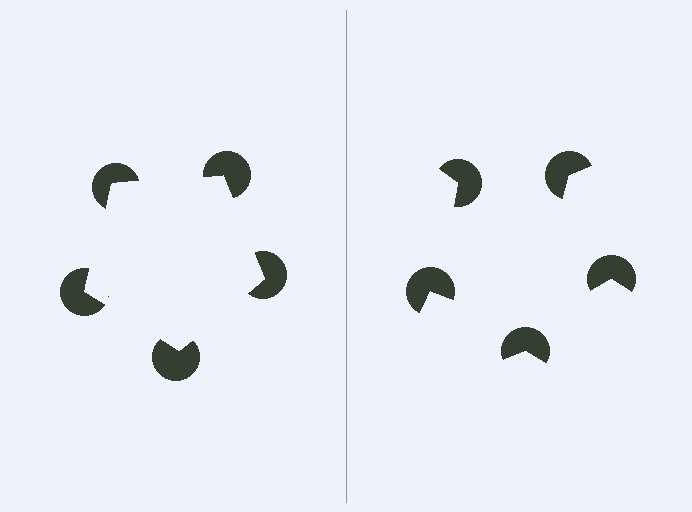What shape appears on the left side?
An illusory pentagon.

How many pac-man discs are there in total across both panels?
10 — 5 on each side.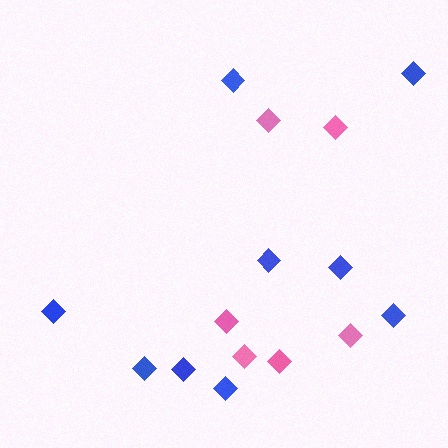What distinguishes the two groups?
There are 2 groups: one group of blue diamonds (9) and one group of pink diamonds (6).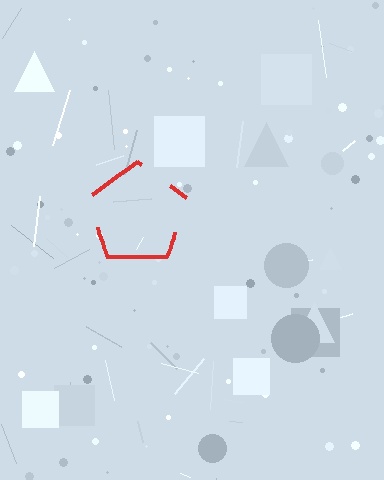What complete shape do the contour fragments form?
The contour fragments form a pentagon.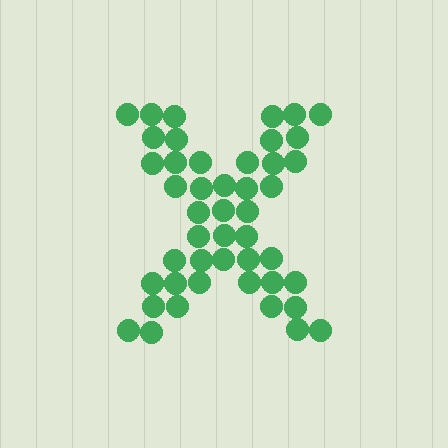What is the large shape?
The large shape is the letter X.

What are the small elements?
The small elements are circles.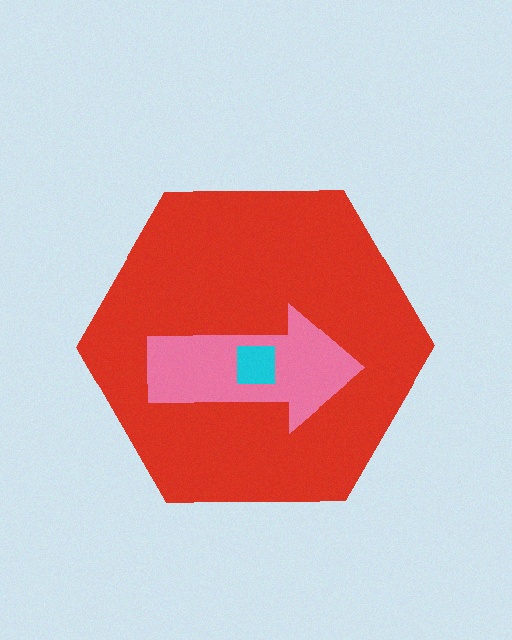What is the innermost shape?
The cyan square.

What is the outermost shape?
The red hexagon.